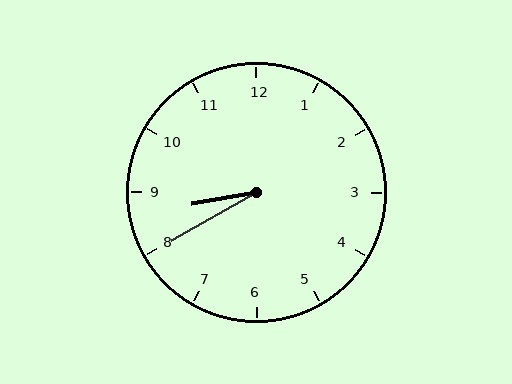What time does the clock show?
8:40.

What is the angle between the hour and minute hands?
Approximately 20 degrees.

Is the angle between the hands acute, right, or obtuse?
It is acute.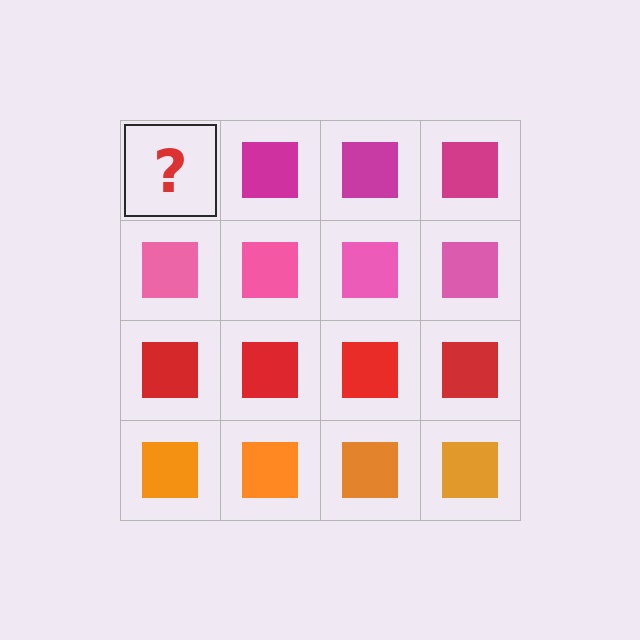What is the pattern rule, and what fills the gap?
The rule is that each row has a consistent color. The gap should be filled with a magenta square.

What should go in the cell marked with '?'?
The missing cell should contain a magenta square.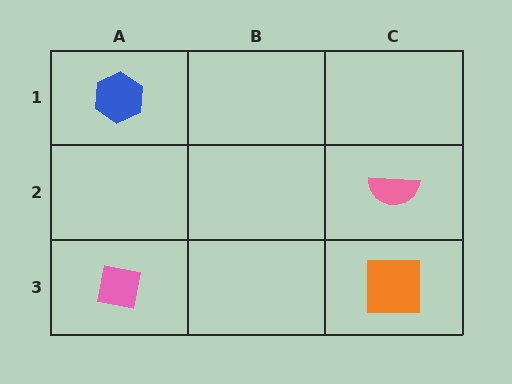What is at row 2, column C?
A pink semicircle.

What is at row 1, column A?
A blue hexagon.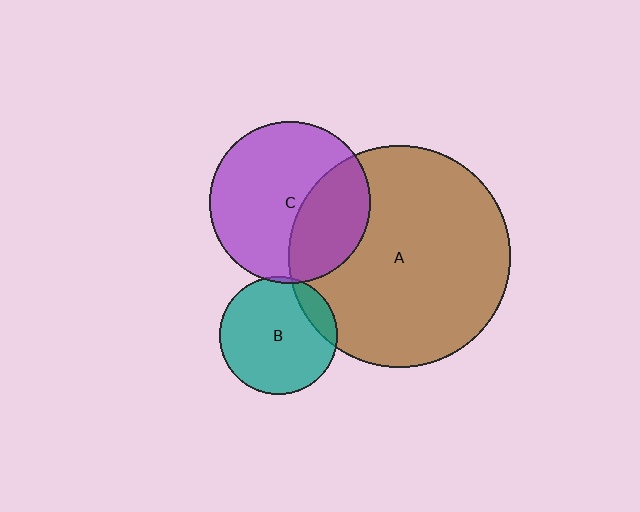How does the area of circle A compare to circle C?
Approximately 1.9 times.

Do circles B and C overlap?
Yes.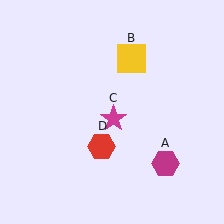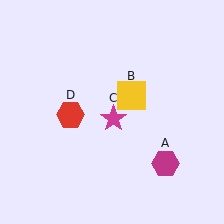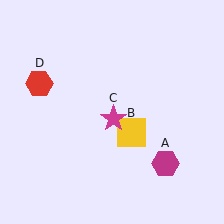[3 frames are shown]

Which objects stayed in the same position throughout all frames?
Magenta hexagon (object A) and magenta star (object C) remained stationary.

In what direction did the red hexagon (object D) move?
The red hexagon (object D) moved up and to the left.